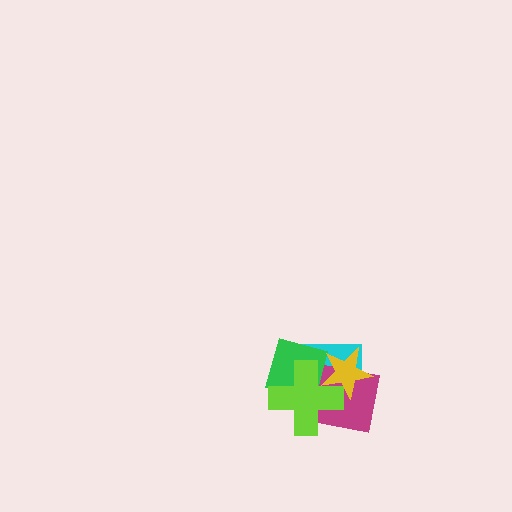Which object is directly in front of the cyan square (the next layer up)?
The magenta square is directly in front of the cyan square.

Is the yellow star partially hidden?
No, no other shape covers it.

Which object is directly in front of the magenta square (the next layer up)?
The green diamond is directly in front of the magenta square.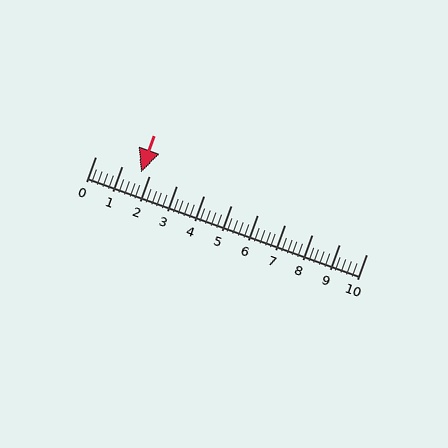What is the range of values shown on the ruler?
The ruler shows values from 0 to 10.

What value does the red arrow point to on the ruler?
The red arrow points to approximately 1.7.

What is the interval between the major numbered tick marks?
The major tick marks are spaced 1 units apart.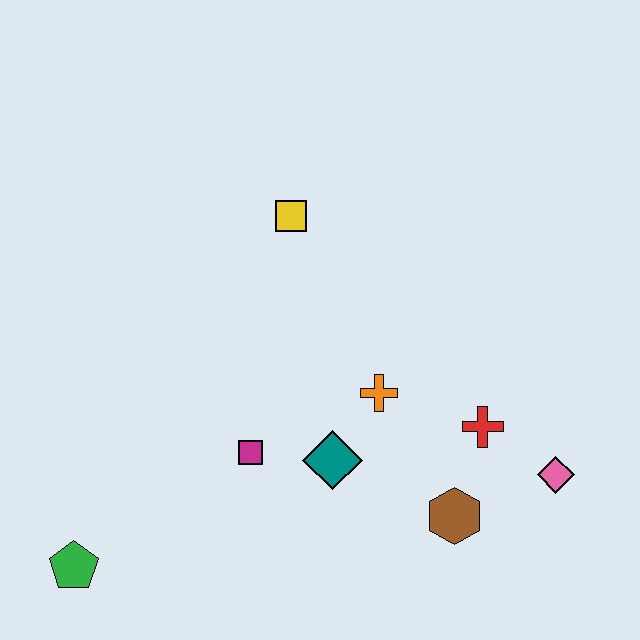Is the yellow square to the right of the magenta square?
Yes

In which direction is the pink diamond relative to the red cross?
The pink diamond is to the right of the red cross.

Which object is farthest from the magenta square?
The pink diamond is farthest from the magenta square.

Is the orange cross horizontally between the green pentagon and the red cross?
Yes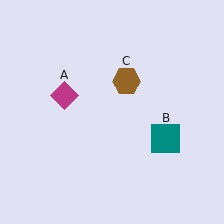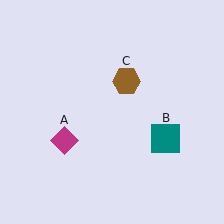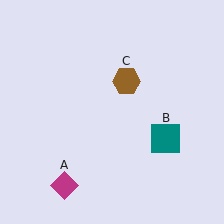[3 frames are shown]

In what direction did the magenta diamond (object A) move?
The magenta diamond (object A) moved down.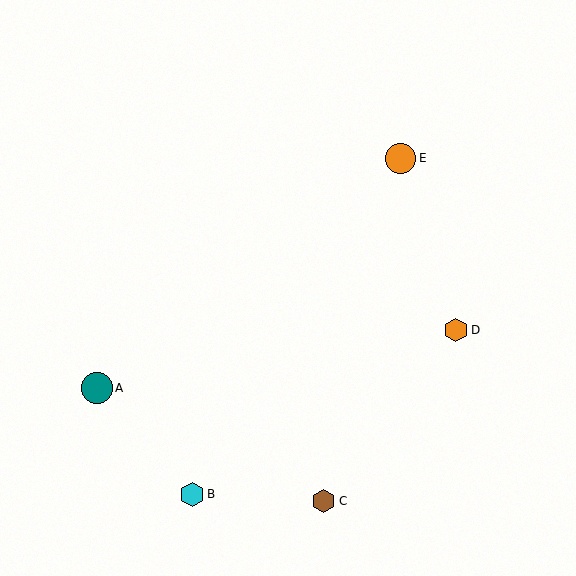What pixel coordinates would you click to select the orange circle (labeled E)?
Click at (401, 158) to select the orange circle E.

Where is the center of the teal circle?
The center of the teal circle is at (97, 388).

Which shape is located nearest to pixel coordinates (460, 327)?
The orange hexagon (labeled D) at (456, 330) is nearest to that location.